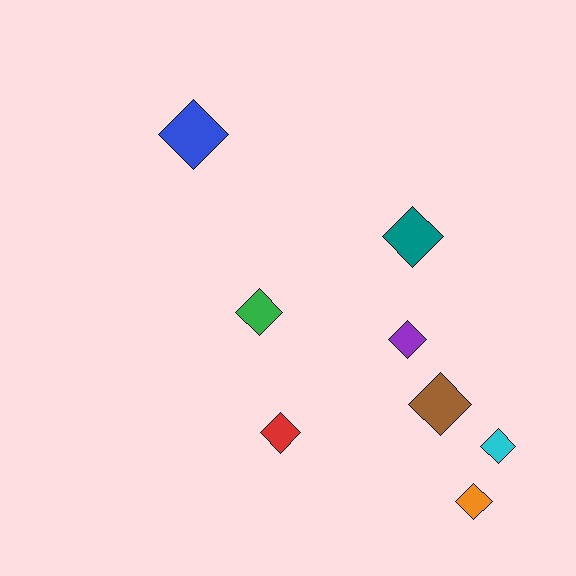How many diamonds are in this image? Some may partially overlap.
There are 8 diamonds.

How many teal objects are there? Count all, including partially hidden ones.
There is 1 teal object.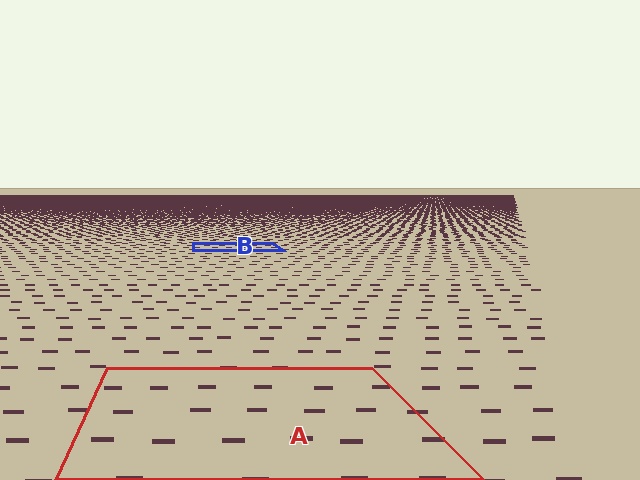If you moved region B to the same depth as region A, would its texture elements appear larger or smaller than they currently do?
They would appear larger. At a closer depth, the same texture elements are projected at a bigger on-screen size.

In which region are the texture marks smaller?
The texture marks are smaller in region B, because it is farther away.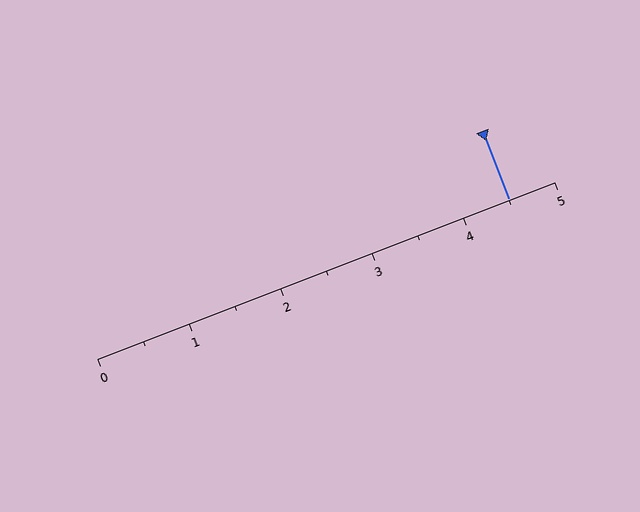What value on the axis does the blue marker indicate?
The marker indicates approximately 4.5.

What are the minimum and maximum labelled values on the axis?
The axis runs from 0 to 5.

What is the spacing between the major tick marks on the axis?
The major ticks are spaced 1 apart.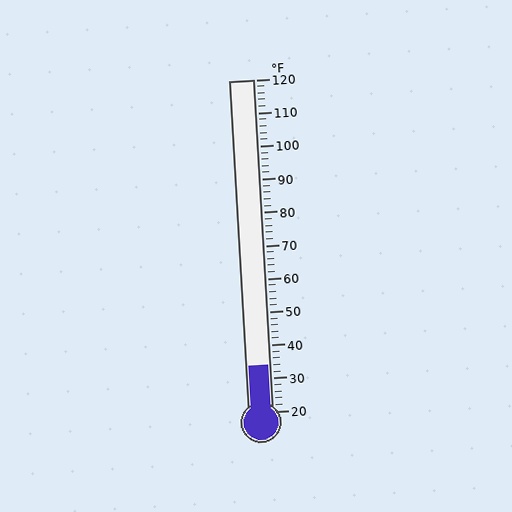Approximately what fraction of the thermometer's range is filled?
The thermometer is filled to approximately 15% of its range.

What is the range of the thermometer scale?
The thermometer scale ranges from 20°F to 120°F.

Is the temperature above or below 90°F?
The temperature is below 90°F.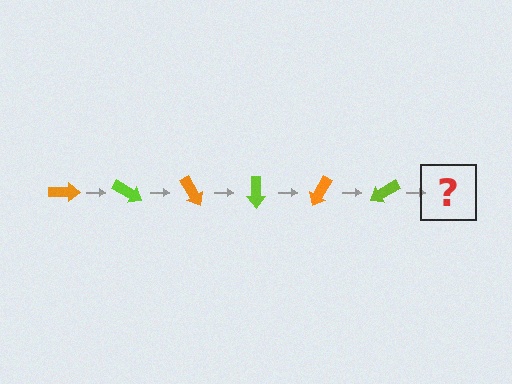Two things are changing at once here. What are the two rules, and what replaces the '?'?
The two rules are that it rotates 30 degrees each step and the color cycles through orange and lime. The '?' should be an orange arrow, rotated 180 degrees from the start.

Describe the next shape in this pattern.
It should be an orange arrow, rotated 180 degrees from the start.